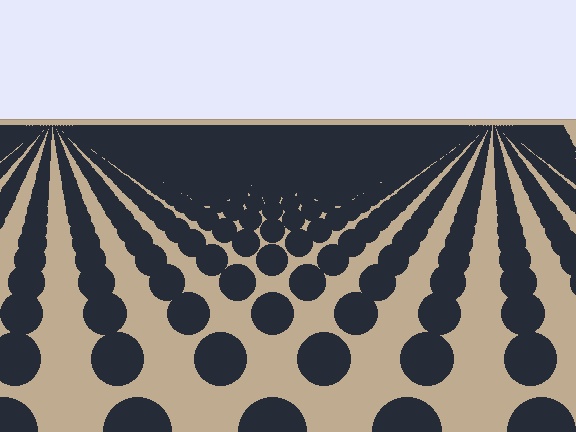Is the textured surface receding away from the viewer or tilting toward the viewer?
The surface is receding away from the viewer. Texture elements get smaller and denser toward the top.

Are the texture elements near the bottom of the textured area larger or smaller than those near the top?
Larger. Near the bottom, elements are closer to the viewer and appear at a bigger on-screen size.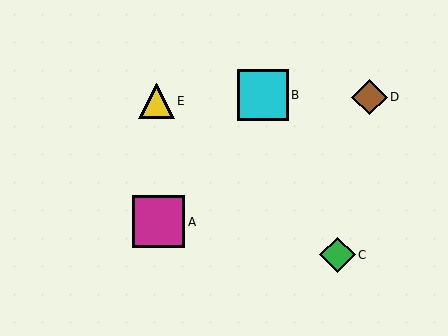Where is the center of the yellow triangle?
The center of the yellow triangle is at (156, 101).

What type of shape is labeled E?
Shape E is a yellow triangle.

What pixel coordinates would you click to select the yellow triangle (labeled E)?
Click at (156, 101) to select the yellow triangle E.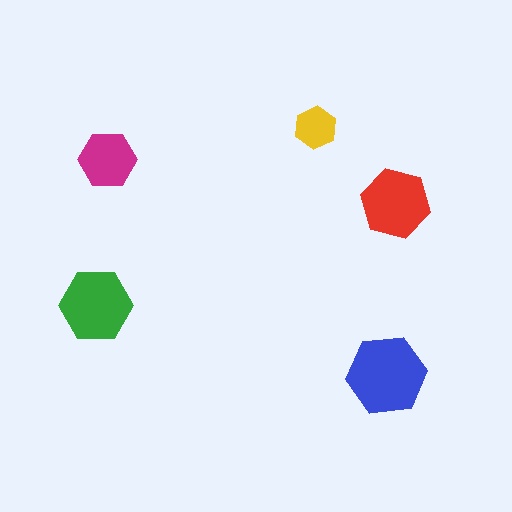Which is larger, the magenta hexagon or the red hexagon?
The red one.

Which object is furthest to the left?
The green hexagon is leftmost.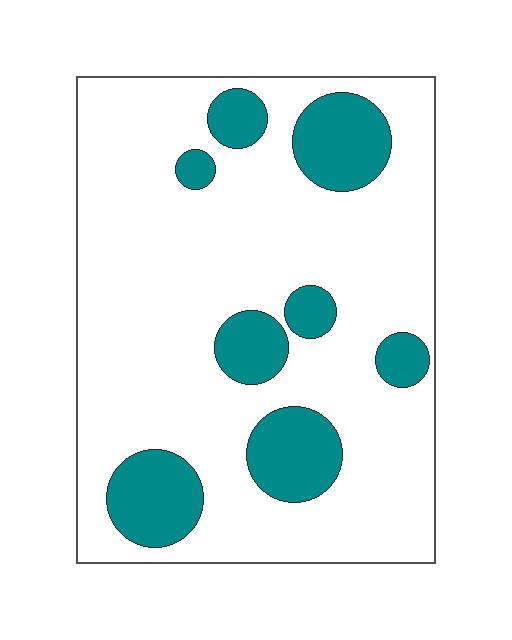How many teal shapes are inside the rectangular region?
8.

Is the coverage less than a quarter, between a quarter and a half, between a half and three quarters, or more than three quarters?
Less than a quarter.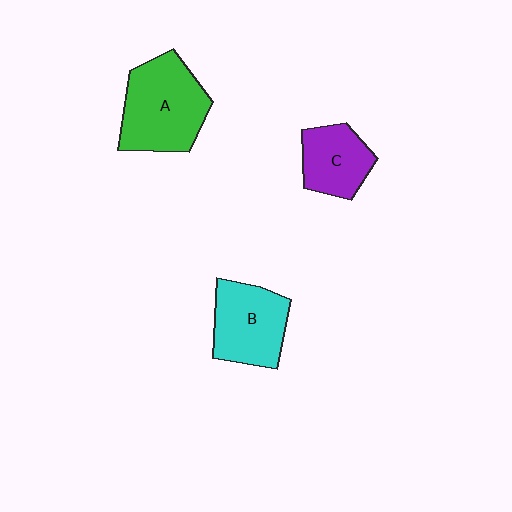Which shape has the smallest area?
Shape C (purple).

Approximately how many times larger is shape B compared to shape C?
Approximately 1.3 times.